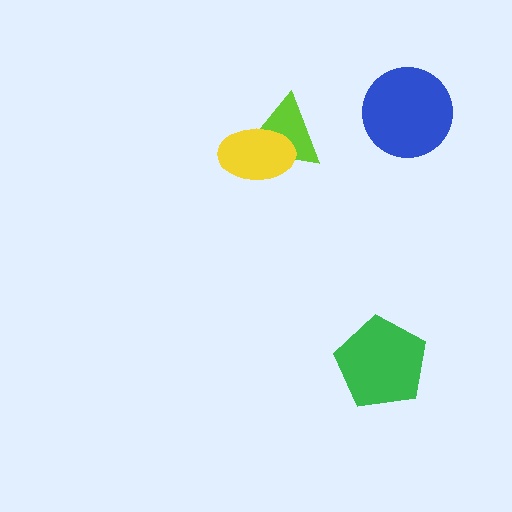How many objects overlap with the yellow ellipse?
1 object overlaps with the yellow ellipse.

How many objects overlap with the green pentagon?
0 objects overlap with the green pentagon.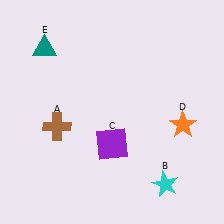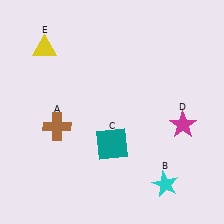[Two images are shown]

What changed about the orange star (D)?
In Image 1, D is orange. In Image 2, it changed to magenta.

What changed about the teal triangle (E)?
In Image 1, E is teal. In Image 2, it changed to yellow.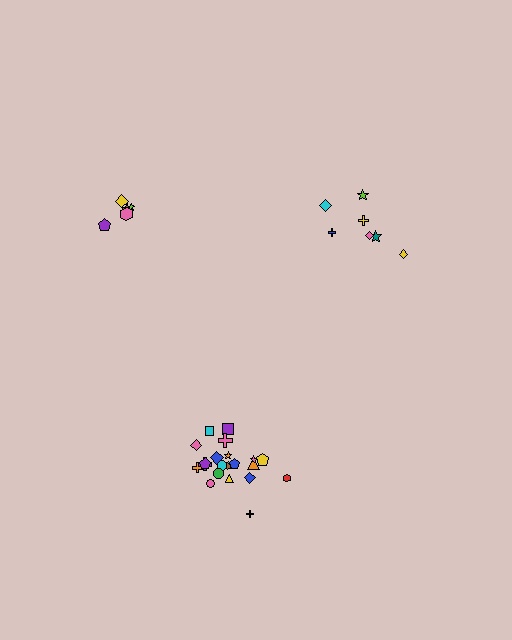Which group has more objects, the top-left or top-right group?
The top-right group.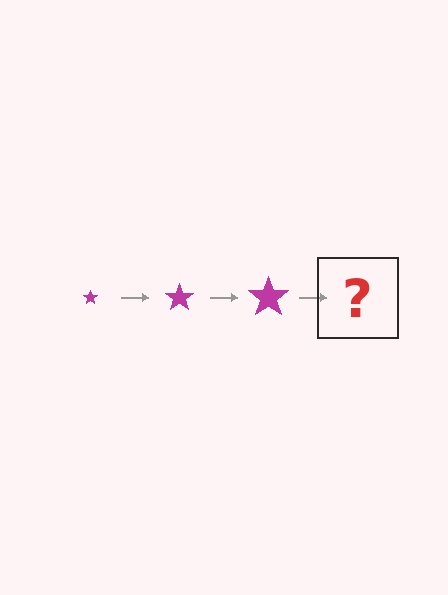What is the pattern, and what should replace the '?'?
The pattern is that the star gets progressively larger each step. The '?' should be a magenta star, larger than the previous one.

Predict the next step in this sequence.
The next step is a magenta star, larger than the previous one.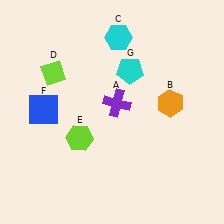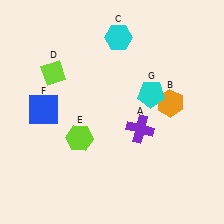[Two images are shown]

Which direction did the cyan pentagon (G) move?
The cyan pentagon (G) moved down.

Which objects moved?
The objects that moved are: the purple cross (A), the cyan pentagon (G).